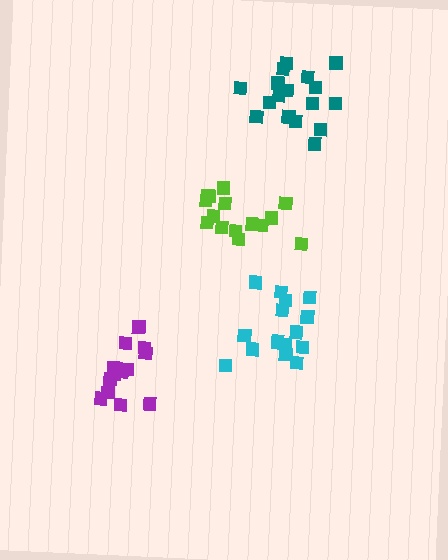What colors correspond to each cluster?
The clusters are colored: teal, cyan, lime, purple.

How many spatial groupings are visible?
There are 4 spatial groupings.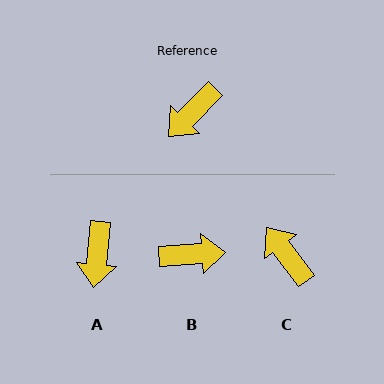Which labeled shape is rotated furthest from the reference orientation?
B, about 139 degrees away.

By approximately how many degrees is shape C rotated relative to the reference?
Approximately 99 degrees clockwise.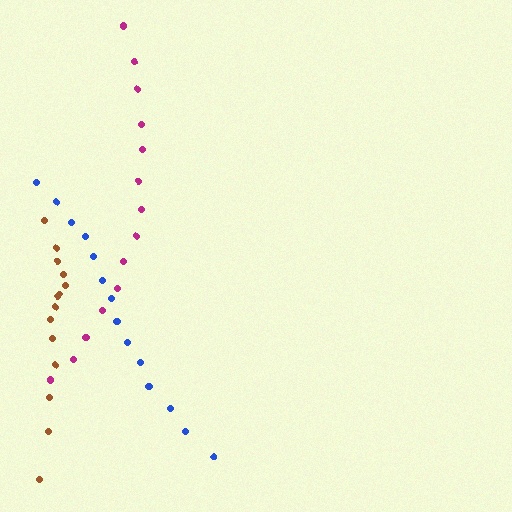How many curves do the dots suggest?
There are 3 distinct paths.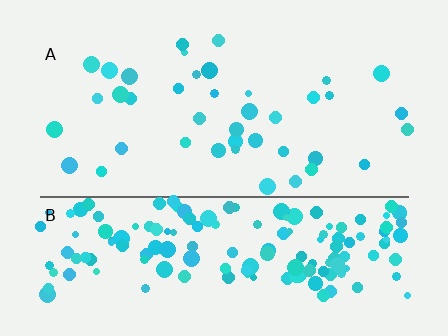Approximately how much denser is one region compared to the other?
Approximately 4.4× — region B over region A.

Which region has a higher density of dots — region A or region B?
B (the bottom).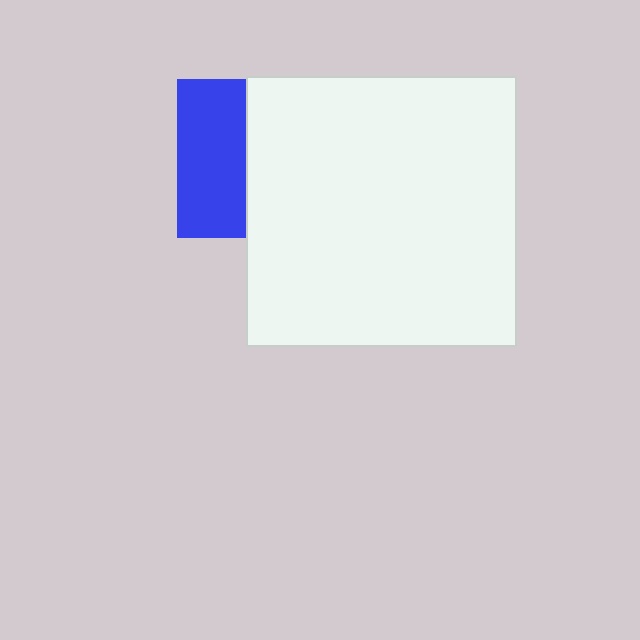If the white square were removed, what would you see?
You would see the complete blue square.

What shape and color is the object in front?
The object in front is a white square.